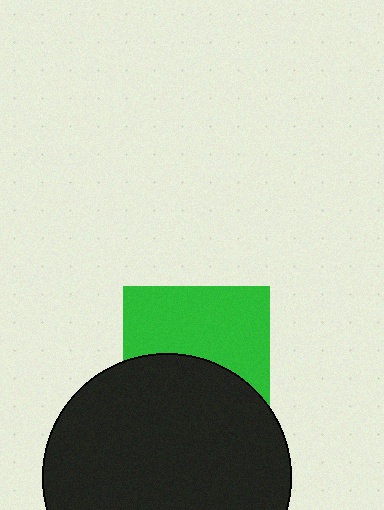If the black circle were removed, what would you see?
You would see the complete green square.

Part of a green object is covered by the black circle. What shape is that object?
It is a square.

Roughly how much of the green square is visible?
About half of it is visible (roughly 54%).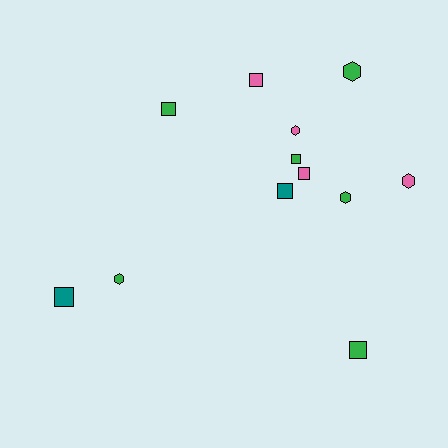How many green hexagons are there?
There are 3 green hexagons.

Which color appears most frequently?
Green, with 6 objects.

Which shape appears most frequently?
Square, with 7 objects.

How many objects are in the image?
There are 12 objects.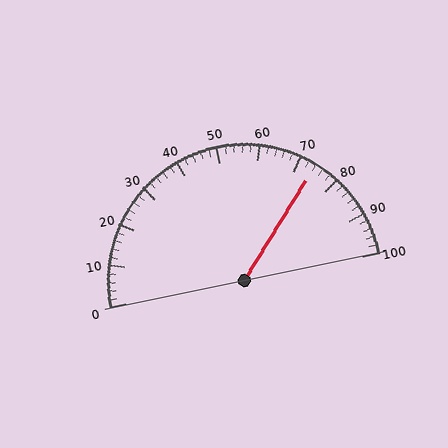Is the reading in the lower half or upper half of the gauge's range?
The reading is in the upper half of the range (0 to 100).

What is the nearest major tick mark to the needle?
The nearest major tick mark is 70.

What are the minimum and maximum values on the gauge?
The gauge ranges from 0 to 100.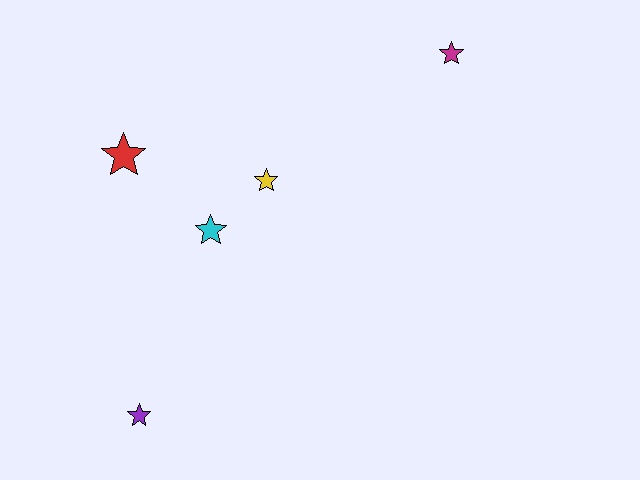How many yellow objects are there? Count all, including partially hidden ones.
There is 1 yellow object.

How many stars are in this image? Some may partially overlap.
There are 5 stars.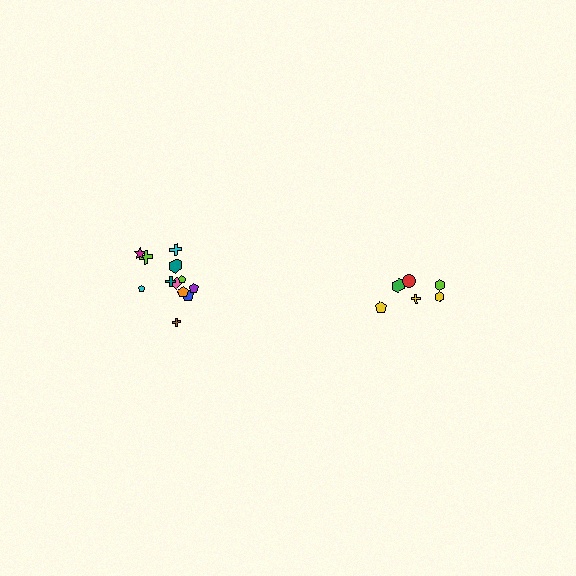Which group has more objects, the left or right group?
The left group.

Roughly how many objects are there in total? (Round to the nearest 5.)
Roughly 20 objects in total.